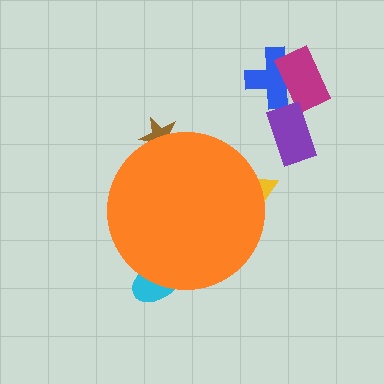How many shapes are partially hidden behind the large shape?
3 shapes are partially hidden.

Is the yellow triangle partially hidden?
Yes, the yellow triangle is partially hidden behind the orange circle.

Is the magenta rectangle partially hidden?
No, the magenta rectangle is fully visible.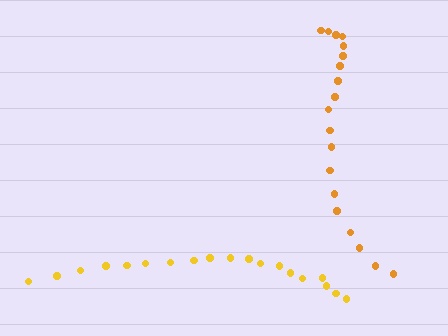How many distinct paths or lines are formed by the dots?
There are 2 distinct paths.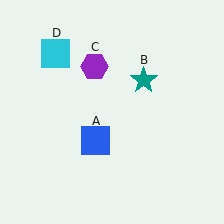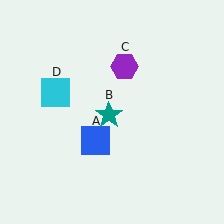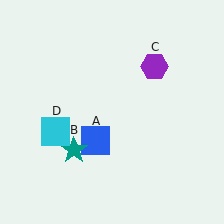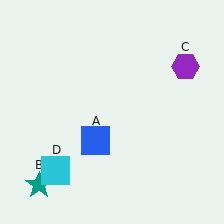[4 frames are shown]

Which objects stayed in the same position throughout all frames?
Blue square (object A) remained stationary.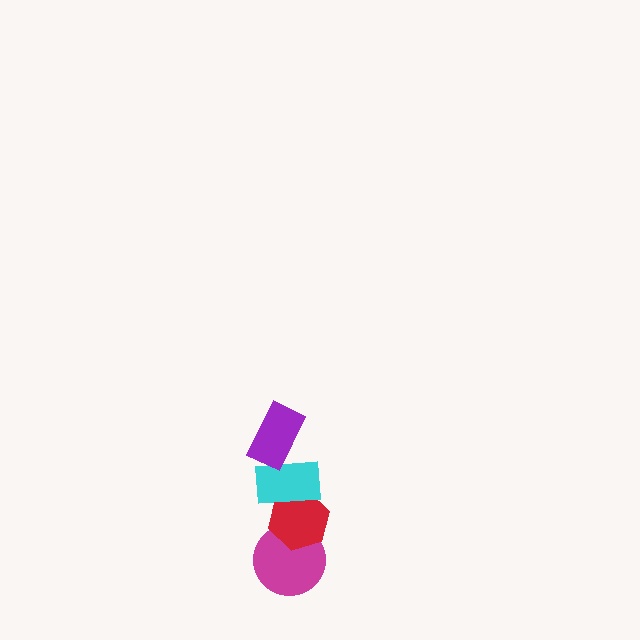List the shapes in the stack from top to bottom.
From top to bottom: the purple rectangle, the cyan rectangle, the red hexagon, the magenta circle.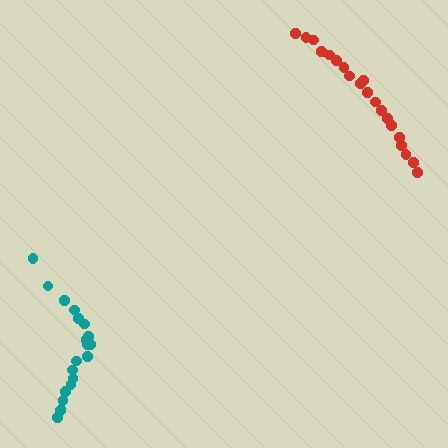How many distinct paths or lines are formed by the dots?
There are 2 distinct paths.